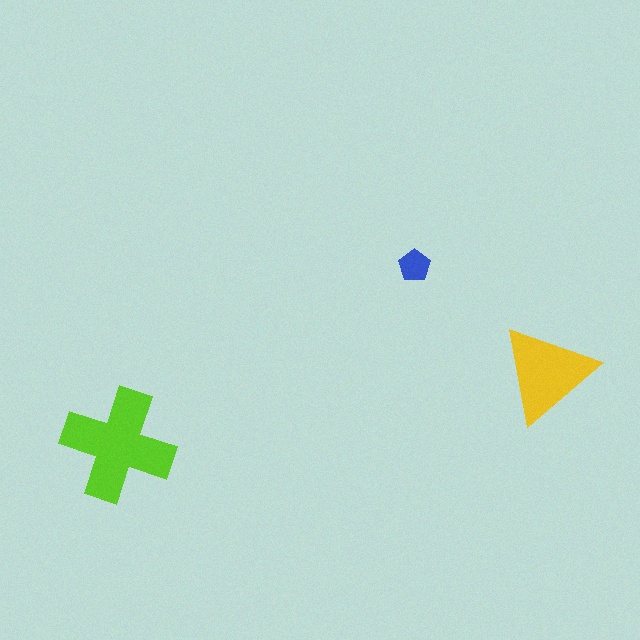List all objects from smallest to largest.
The blue pentagon, the yellow triangle, the lime cross.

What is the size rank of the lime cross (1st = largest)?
1st.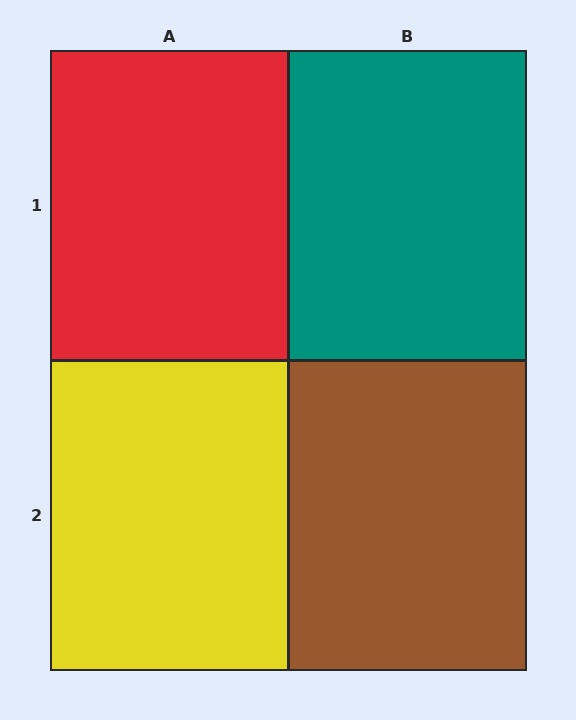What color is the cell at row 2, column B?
Brown.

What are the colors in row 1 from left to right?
Red, teal.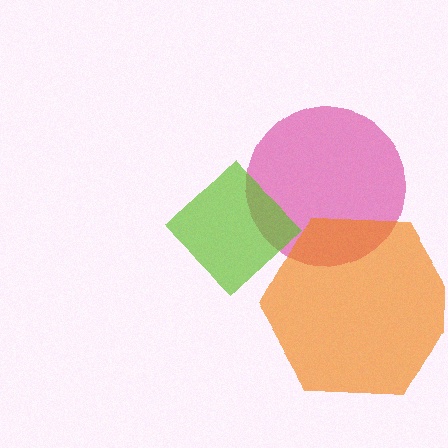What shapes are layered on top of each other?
The layered shapes are: a magenta circle, an orange hexagon, a lime diamond.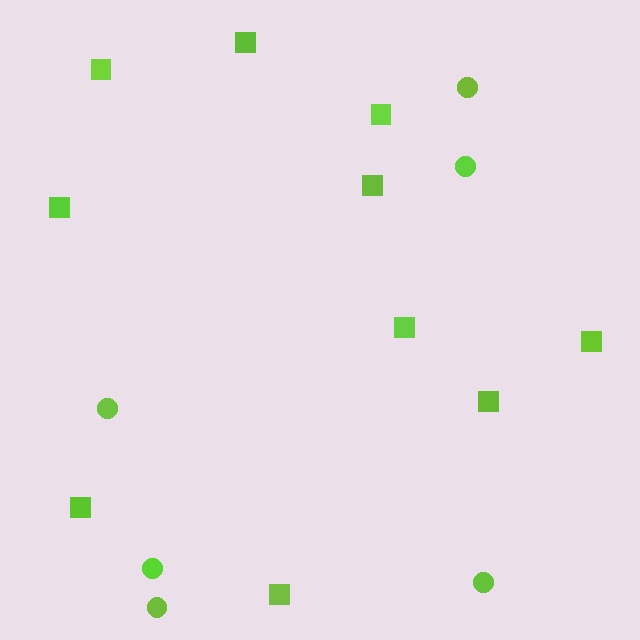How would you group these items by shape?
There are 2 groups: one group of squares (10) and one group of circles (6).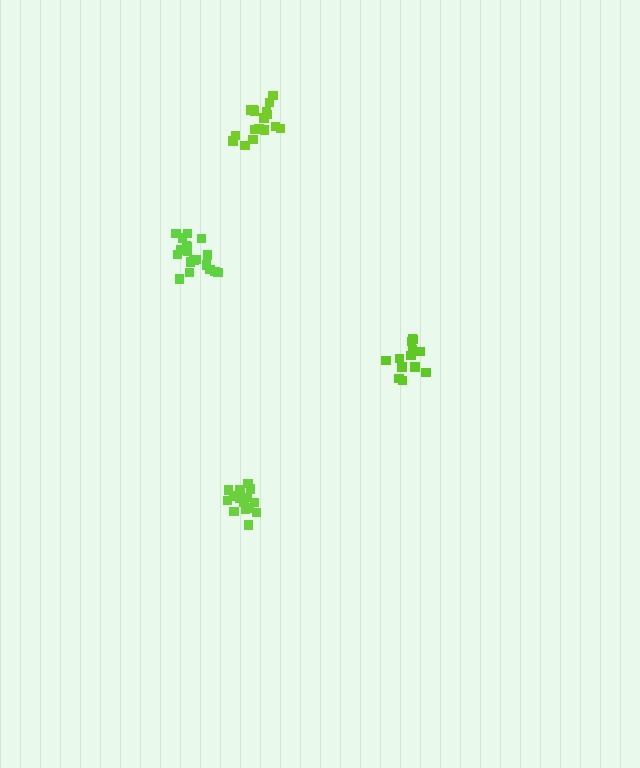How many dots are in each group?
Group 1: 13 dots, Group 2: 17 dots, Group 3: 19 dots, Group 4: 17 dots (66 total).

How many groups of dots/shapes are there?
There are 4 groups.